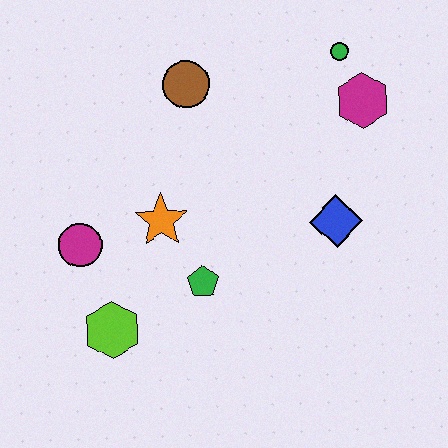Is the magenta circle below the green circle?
Yes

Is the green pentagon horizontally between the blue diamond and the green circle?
No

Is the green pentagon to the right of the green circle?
No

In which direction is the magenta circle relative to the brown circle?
The magenta circle is below the brown circle.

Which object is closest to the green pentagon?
The orange star is closest to the green pentagon.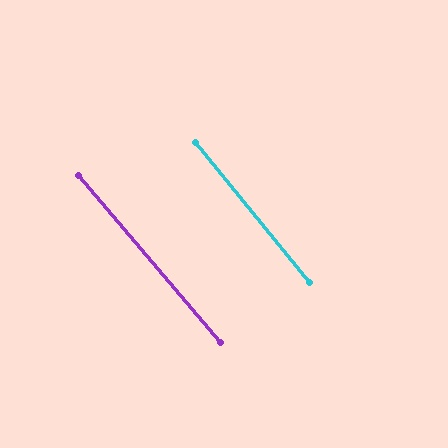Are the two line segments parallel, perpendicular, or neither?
Parallel — their directions differ by only 1.4°.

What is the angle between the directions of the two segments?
Approximately 1 degree.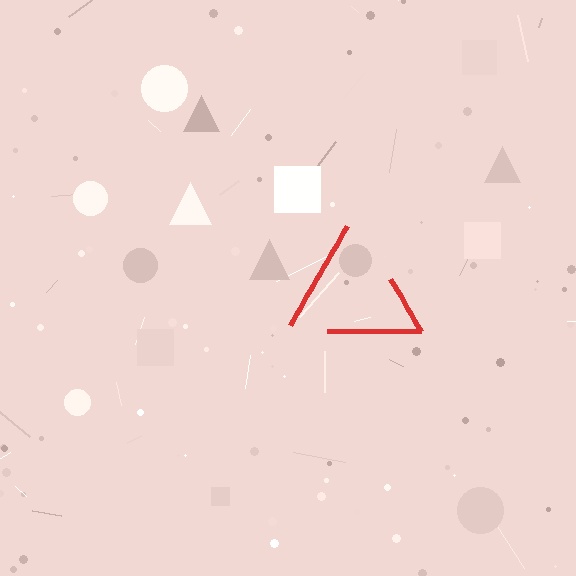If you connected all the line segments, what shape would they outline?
They would outline a triangle.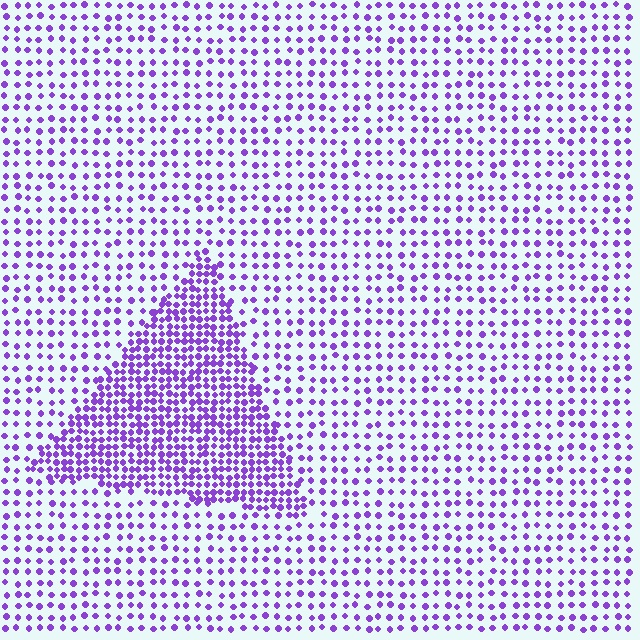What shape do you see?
I see a triangle.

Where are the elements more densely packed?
The elements are more densely packed inside the triangle boundary.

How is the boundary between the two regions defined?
The boundary is defined by a change in element density (approximately 2.3x ratio). All elements are the same color, size, and shape.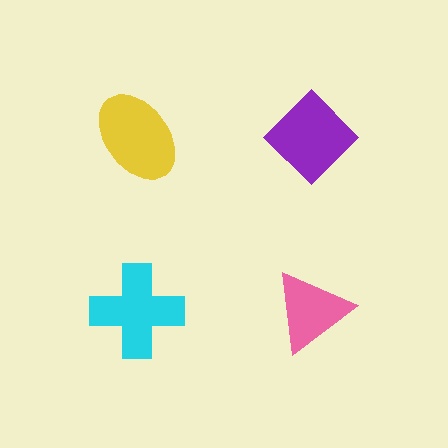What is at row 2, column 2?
A pink triangle.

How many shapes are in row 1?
2 shapes.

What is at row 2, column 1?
A cyan cross.